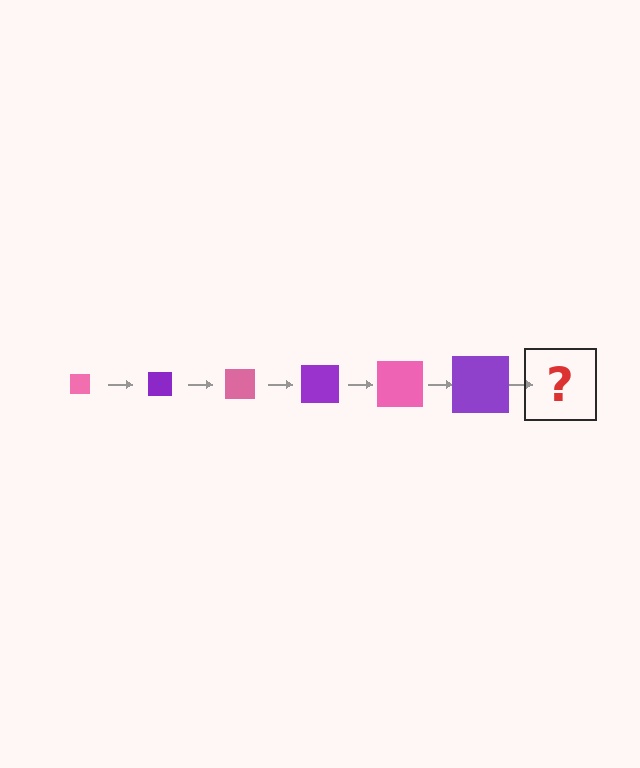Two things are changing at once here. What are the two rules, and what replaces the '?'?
The two rules are that the square grows larger each step and the color cycles through pink and purple. The '?' should be a pink square, larger than the previous one.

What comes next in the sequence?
The next element should be a pink square, larger than the previous one.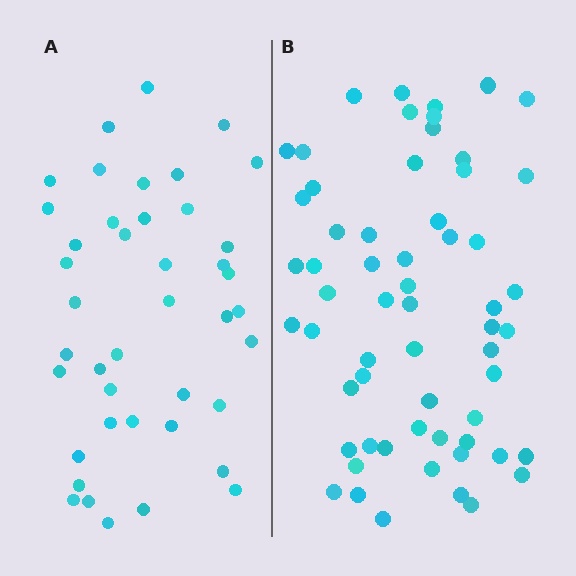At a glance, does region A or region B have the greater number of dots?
Region B (the right region) has more dots.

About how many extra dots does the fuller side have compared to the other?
Region B has approximately 20 more dots than region A.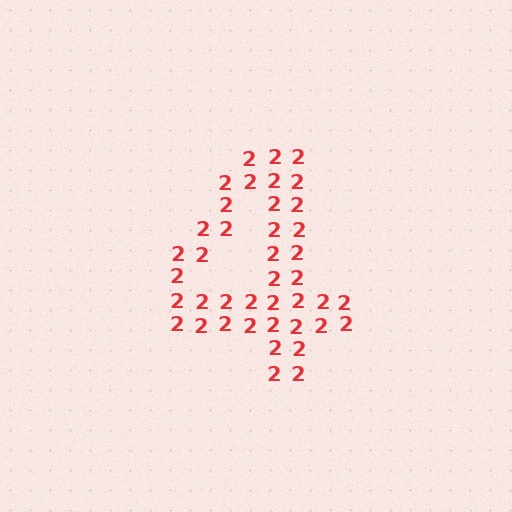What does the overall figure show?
The overall figure shows the digit 4.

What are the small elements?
The small elements are digit 2's.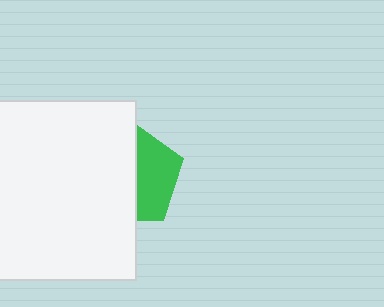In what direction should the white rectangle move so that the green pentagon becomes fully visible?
The white rectangle should move left. That is the shortest direction to clear the overlap and leave the green pentagon fully visible.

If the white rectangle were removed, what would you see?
You would see the complete green pentagon.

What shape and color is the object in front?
The object in front is a white rectangle.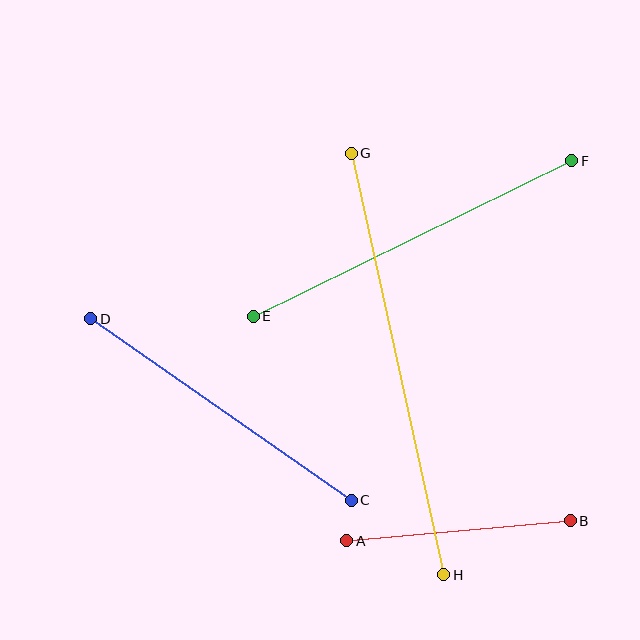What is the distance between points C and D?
The distance is approximately 318 pixels.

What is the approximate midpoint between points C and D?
The midpoint is at approximately (221, 410) pixels.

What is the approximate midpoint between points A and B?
The midpoint is at approximately (459, 531) pixels.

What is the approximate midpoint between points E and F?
The midpoint is at approximately (413, 238) pixels.